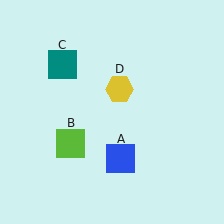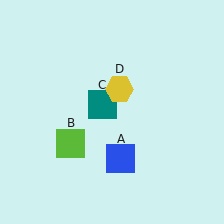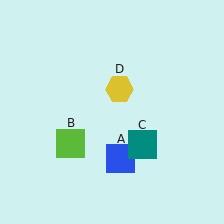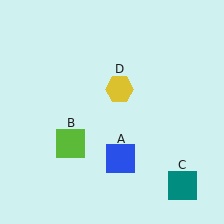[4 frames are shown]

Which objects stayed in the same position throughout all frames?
Blue square (object A) and lime square (object B) and yellow hexagon (object D) remained stationary.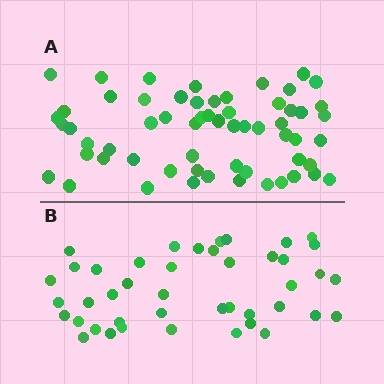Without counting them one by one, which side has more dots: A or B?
Region A (the top region) has more dots.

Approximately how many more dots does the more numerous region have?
Region A has approximately 15 more dots than region B.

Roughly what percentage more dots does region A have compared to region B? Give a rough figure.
About 40% more.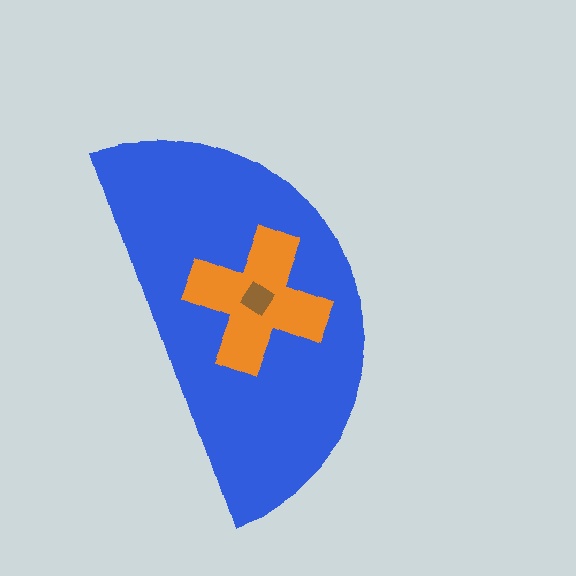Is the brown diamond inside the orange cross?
Yes.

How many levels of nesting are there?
3.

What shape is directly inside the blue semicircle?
The orange cross.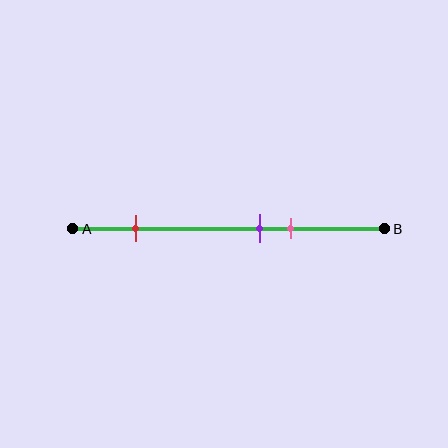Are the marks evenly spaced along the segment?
No, the marks are not evenly spaced.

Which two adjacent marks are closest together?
The purple and pink marks are the closest adjacent pair.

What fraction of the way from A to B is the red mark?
The red mark is approximately 20% (0.2) of the way from A to B.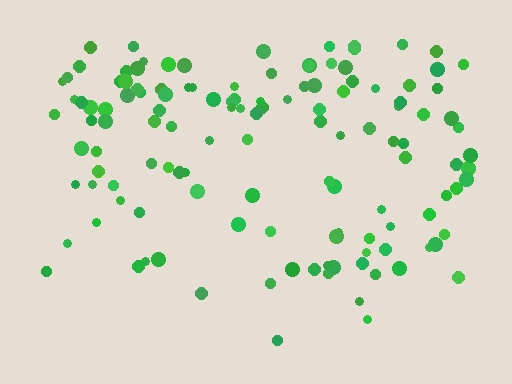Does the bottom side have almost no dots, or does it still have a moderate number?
Still a moderate number, just noticeably fewer than the top.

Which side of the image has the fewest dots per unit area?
The bottom.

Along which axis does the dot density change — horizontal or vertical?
Vertical.